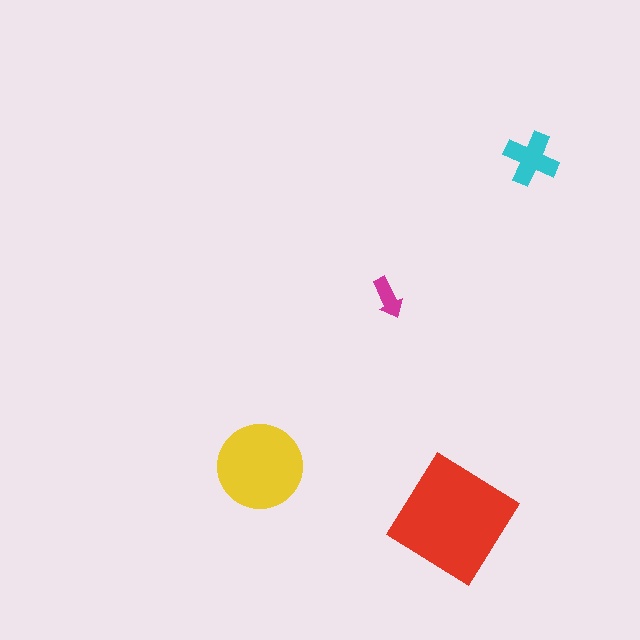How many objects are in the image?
There are 4 objects in the image.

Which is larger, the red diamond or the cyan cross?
The red diamond.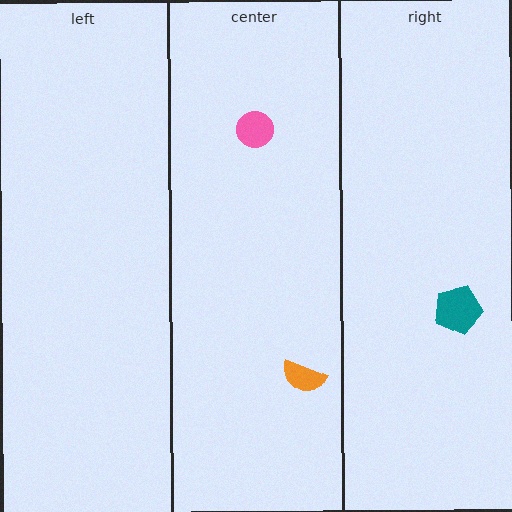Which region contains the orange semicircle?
The center region.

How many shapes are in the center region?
2.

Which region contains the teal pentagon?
The right region.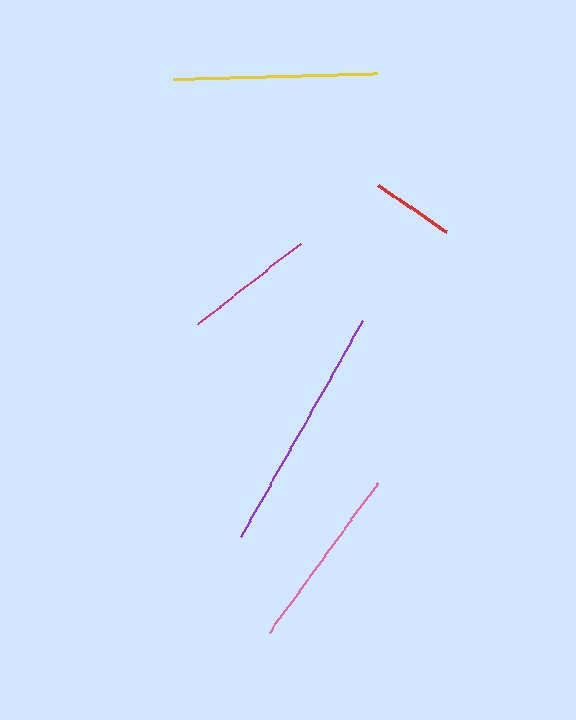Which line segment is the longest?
The purple line is the longest at approximately 248 pixels.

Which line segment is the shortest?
The red line is the shortest at approximately 82 pixels.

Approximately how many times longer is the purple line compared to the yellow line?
The purple line is approximately 1.2 times the length of the yellow line.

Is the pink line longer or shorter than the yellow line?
The yellow line is longer than the pink line.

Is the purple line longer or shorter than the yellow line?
The purple line is longer than the yellow line.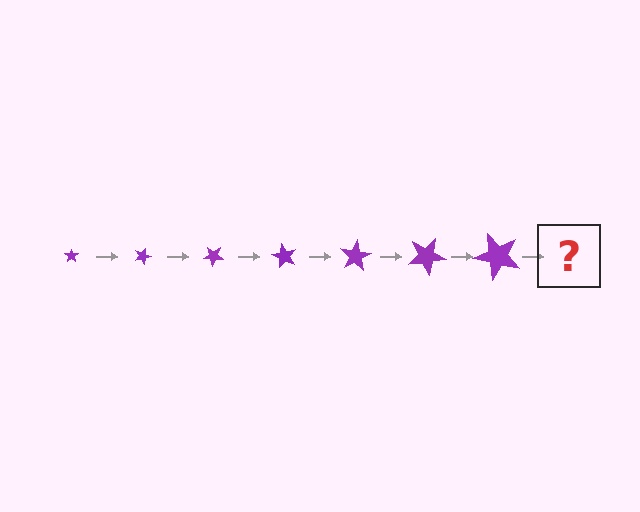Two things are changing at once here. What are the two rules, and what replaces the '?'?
The two rules are that the star grows larger each step and it rotates 20 degrees each step. The '?' should be a star, larger than the previous one and rotated 140 degrees from the start.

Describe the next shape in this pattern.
It should be a star, larger than the previous one and rotated 140 degrees from the start.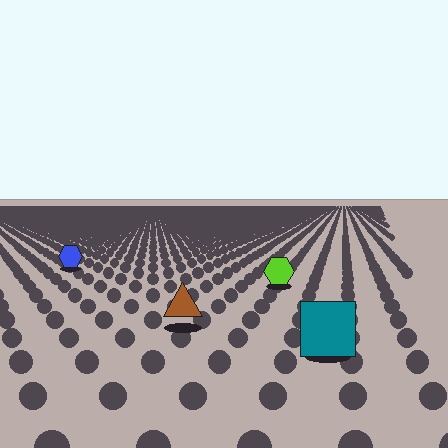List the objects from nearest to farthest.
From nearest to farthest: the teal square, the brown triangle, the lime hexagon, the blue hexagon.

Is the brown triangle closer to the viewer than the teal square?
No. The teal square is closer — you can tell from the texture gradient: the ground texture is coarser near it.